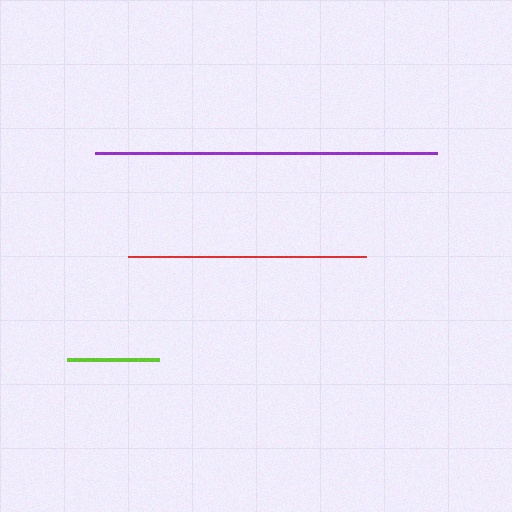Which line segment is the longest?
The purple line is the longest at approximately 342 pixels.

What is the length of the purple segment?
The purple segment is approximately 342 pixels long.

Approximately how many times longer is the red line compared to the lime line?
The red line is approximately 2.6 times the length of the lime line.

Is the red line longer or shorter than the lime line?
The red line is longer than the lime line.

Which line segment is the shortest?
The lime line is the shortest at approximately 92 pixels.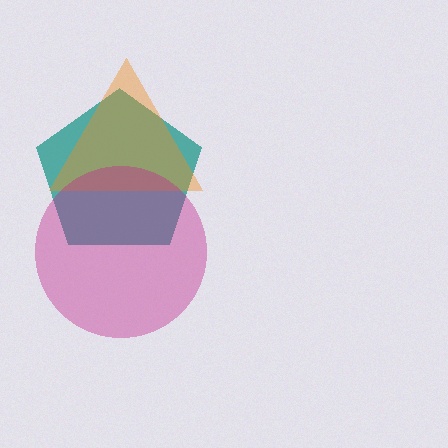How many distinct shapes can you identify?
There are 3 distinct shapes: a teal pentagon, an orange triangle, a magenta circle.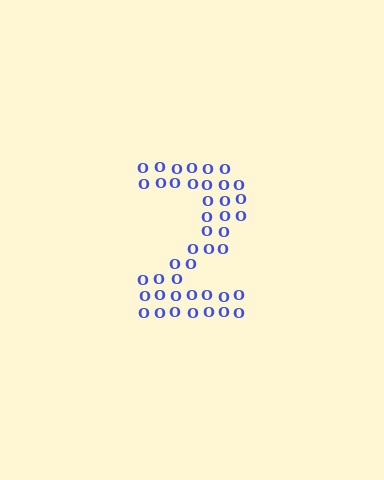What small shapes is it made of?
It is made of small letter O's.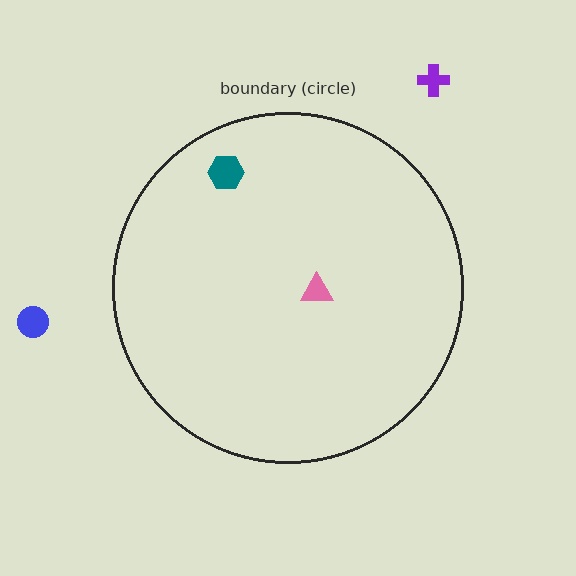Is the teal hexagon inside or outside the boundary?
Inside.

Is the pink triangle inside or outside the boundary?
Inside.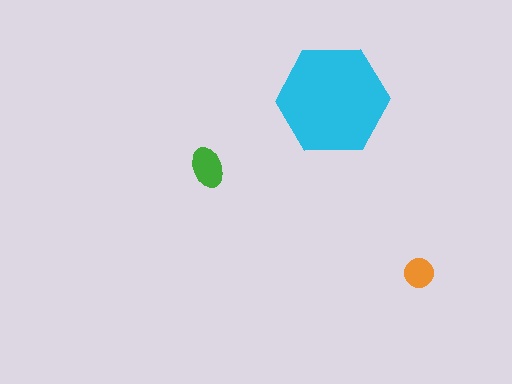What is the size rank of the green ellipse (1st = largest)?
2nd.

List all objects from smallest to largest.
The orange circle, the green ellipse, the cyan hexagon.